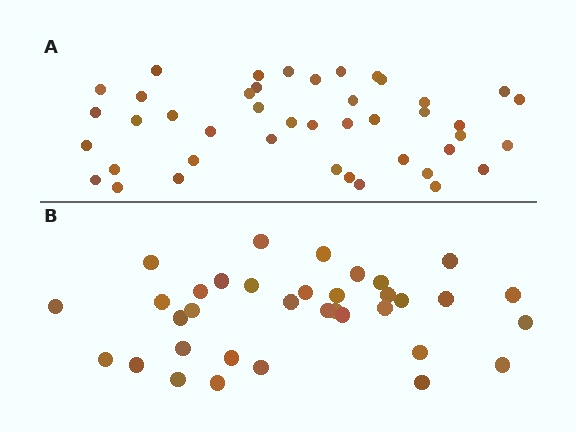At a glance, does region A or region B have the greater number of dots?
Region A (the top region) has more dots.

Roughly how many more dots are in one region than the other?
Region A has roughly 8 or so more dots than region B.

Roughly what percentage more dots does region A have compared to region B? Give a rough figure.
About 25% more.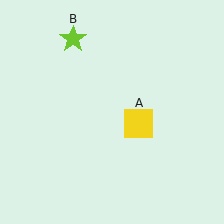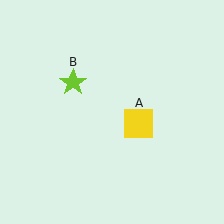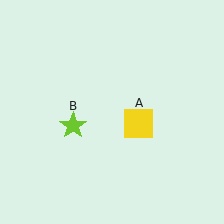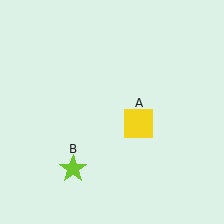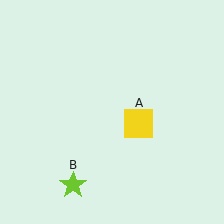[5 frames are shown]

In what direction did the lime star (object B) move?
The lime star (object B) moved down.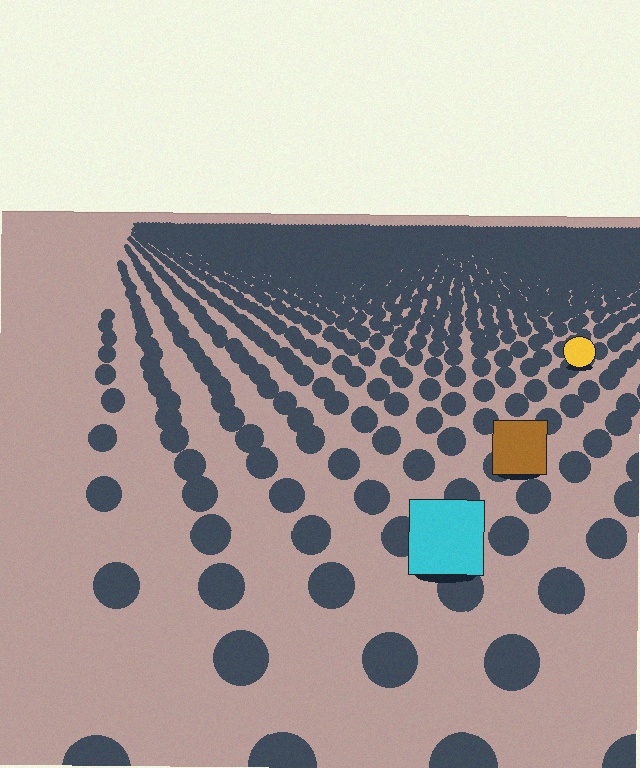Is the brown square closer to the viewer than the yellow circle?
Yes. The brown square is closer — you can tell from the texture gradient: the ground texture is coarser near it.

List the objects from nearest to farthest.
From nearest to farthest: the cyan square, the brown square, the yellow circle.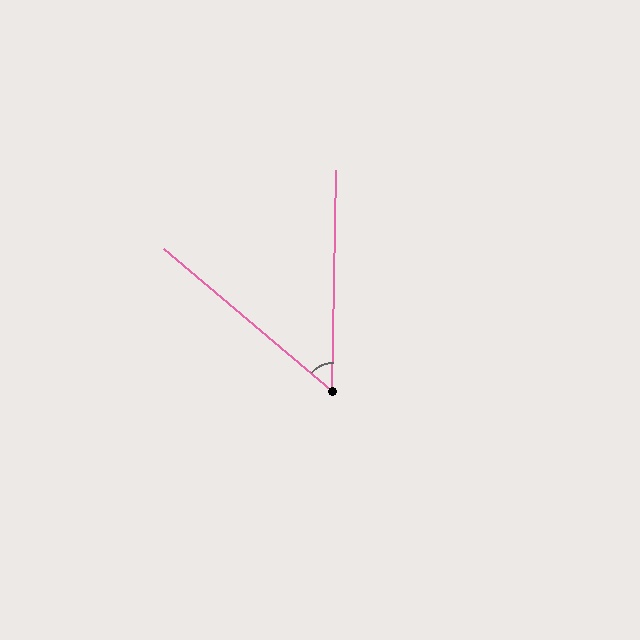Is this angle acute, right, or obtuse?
It is acute.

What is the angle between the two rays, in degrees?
Approximately 51 degrees.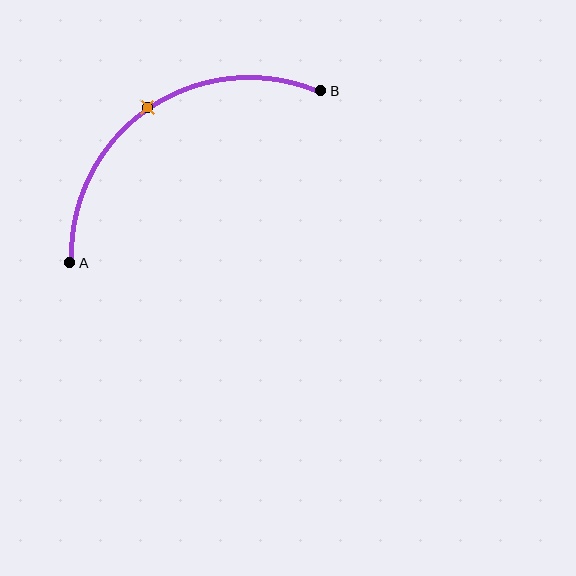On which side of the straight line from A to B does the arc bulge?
The arc bulges above and to the left of the straight line connecting A and B.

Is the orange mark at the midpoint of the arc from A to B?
Yes. The orange mark lies on the arc at equal arc-length from both A and B — it is the arc midpoint.